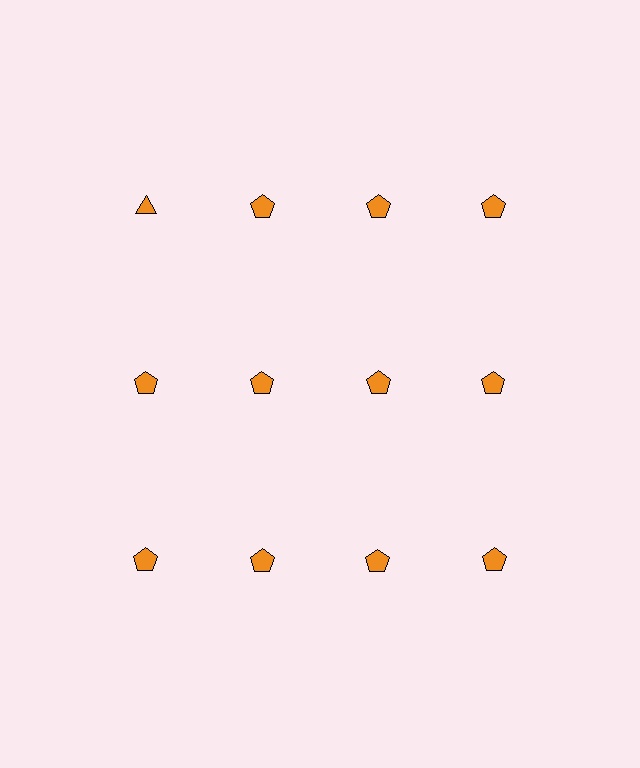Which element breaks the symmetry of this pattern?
The orange triangle in the top row, leftmost column breaks the symmetry. All other shapes are orange pentagons.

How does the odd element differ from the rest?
It has a different shape: triangle instead of pentagon.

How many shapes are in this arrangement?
There are 12 shapes arranged in a grid pattern.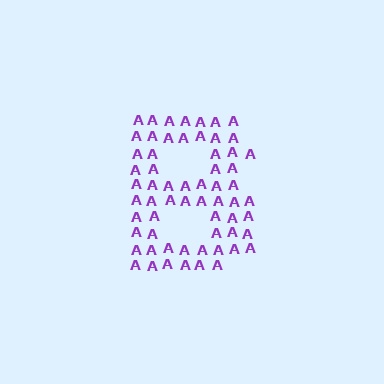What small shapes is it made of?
It is made of small letter A's.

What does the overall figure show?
The overall figure shows the letter B.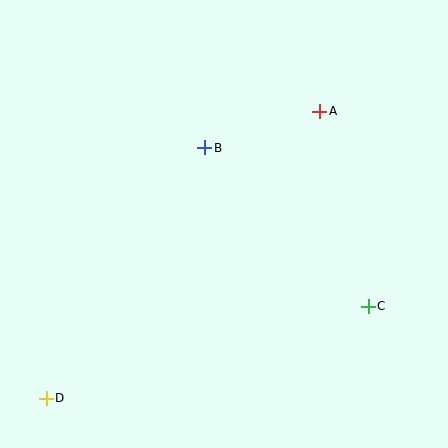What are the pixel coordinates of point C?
Point C is at (368, 306).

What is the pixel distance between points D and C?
The distance between D and C is 335 pixels.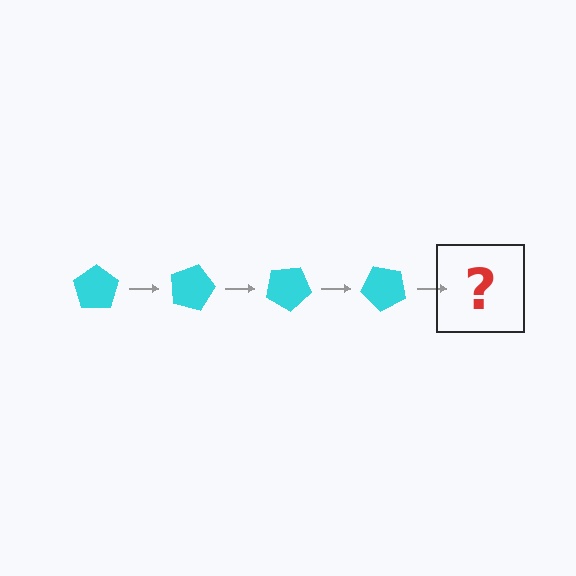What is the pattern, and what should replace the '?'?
The pattern is that the pentagon rotates 15 degrees each step. The '?' should be a cyan pentagon rotated 60 degrees.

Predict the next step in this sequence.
The next step is a cyan pentagon rotated 60 degrees.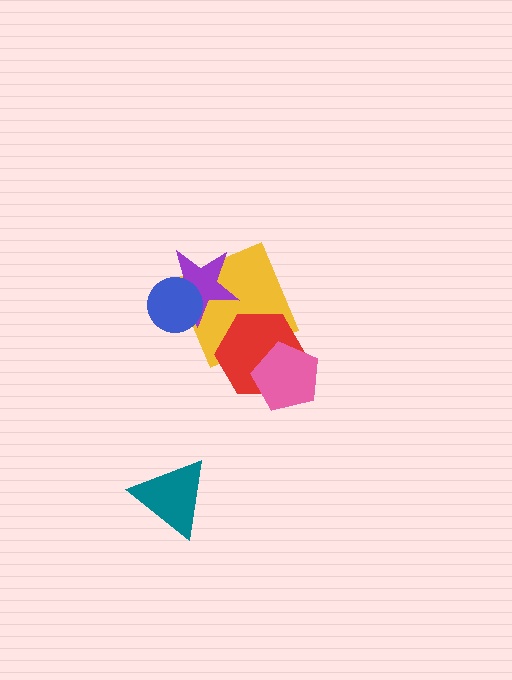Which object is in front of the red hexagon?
The pink pentagon is in front of the red hexagon.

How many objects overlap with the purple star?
2 objects overlap with the purple star.